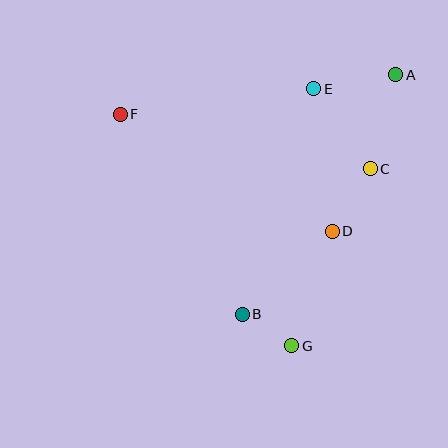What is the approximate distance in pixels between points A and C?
The distance between A and C is approximately 97 pixels.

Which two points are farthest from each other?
Points A and G are farthest from each other.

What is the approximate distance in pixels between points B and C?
The distance between B and C is approximately 194 pixels.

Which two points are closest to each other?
Points B and G are closest to each other.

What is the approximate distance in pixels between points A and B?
The distance between A and B is approximately 284 pixels.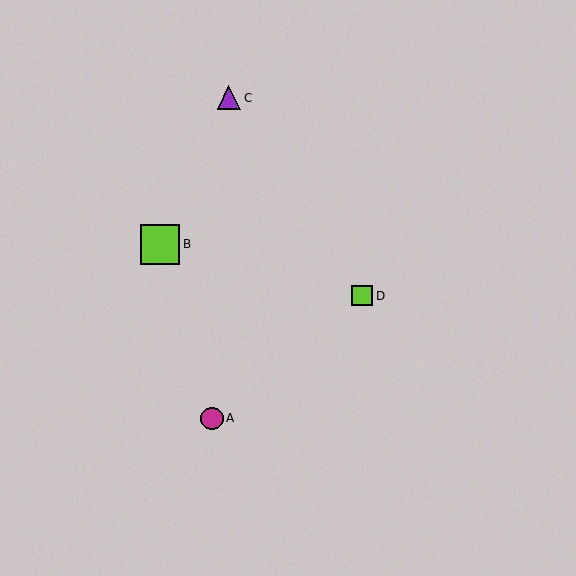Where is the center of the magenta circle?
The center of the magenta circle is at (212, 418).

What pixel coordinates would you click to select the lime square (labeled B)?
Click at (160, 244) to select the lime square B.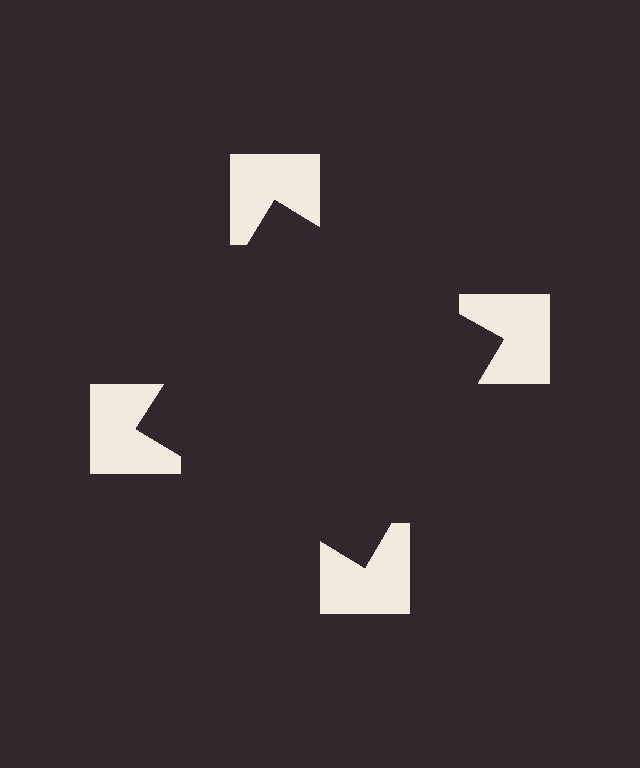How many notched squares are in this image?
There are 4 — one at each vertex of the illusory square.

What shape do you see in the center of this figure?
An illusory square — its edges are inferred from the aligned wedge cuts in the notched squares, not physically drawn.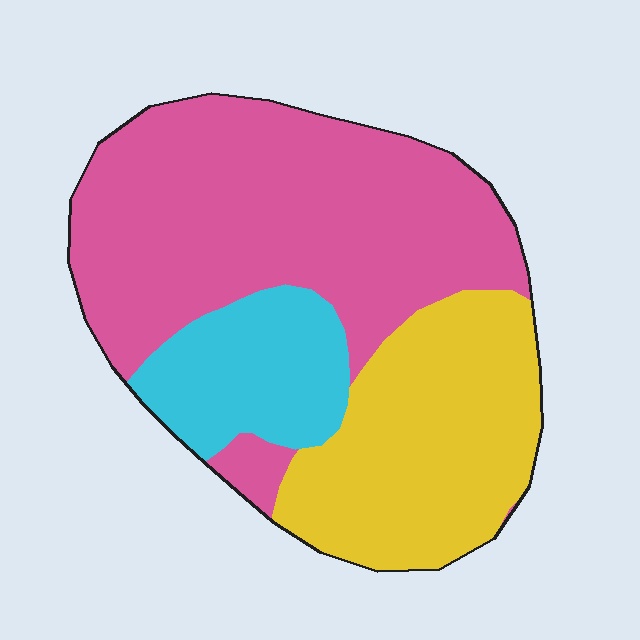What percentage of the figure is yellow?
Yellow takes up about one third (1/3) of the figure.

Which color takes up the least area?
Cyan, at roughly 15%.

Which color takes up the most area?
Pink, at roughly 55%.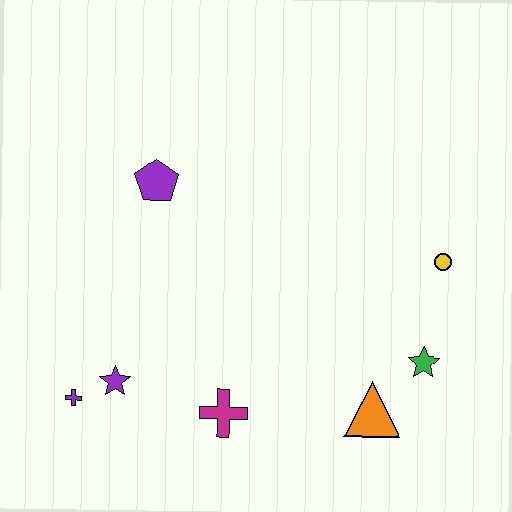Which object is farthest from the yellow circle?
The purple cross is farthest from the yellow circle.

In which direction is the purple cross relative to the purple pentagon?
The purple cross is below the purple pentagon.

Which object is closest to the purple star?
The purple cross is closest to the purple star.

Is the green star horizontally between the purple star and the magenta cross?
No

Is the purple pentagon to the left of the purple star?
No